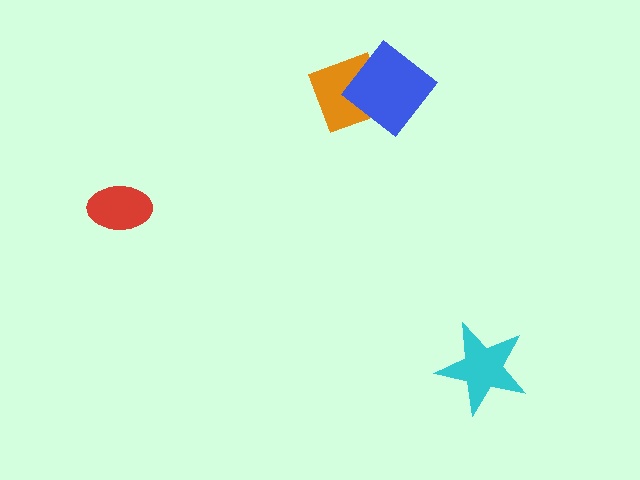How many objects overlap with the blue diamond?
1 object overlaps with the blue diamond.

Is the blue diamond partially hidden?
No, no other shape covers it.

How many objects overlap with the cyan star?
0 objects overlap with the cyan star.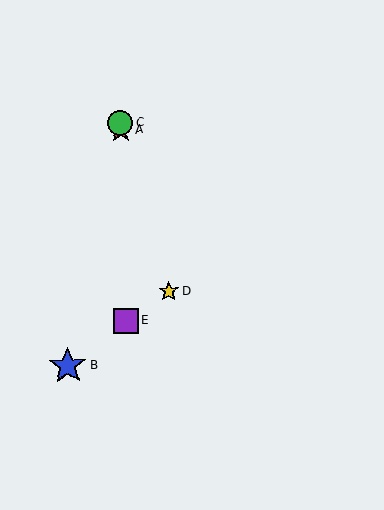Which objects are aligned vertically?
Objects A, C, E are aligned vertically.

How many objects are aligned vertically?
3 objects (A, C, E) are aligned vertically.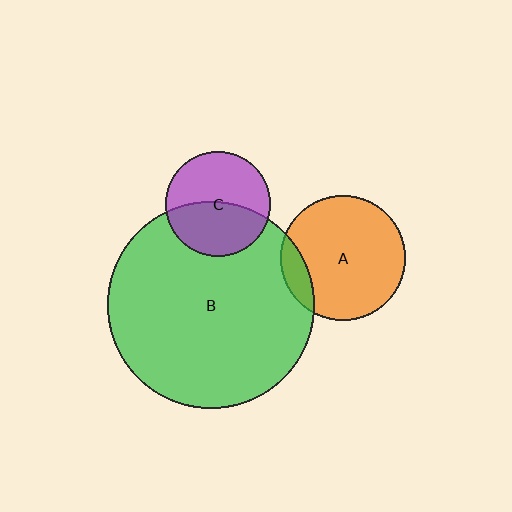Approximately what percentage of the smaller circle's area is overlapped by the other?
Approximately 10%.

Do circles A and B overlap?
Yes.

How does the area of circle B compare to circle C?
Approximately 3.8 times.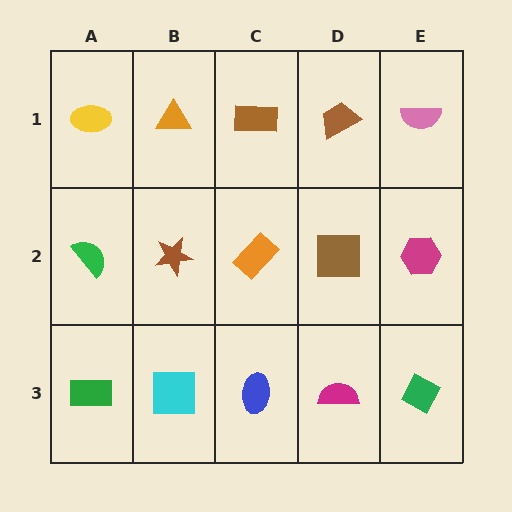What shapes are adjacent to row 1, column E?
A magenta hexagon (row 2, column E), a brown trapezoid (row 1, column D).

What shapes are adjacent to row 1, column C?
An orange rectangle (row 2, column C), an orange triangle (row 1, column B), a brown trapezoid (row 1, column D).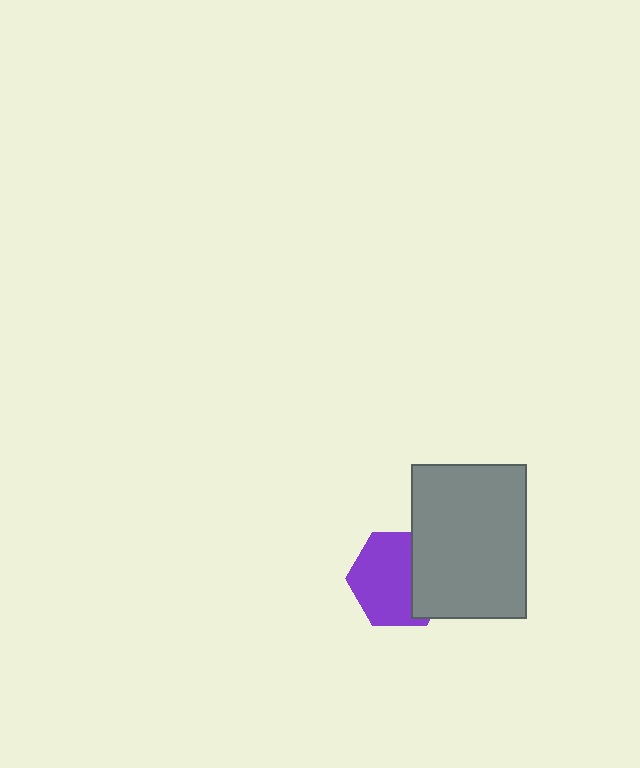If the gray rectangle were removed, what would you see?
You would see the complete purple hexagon.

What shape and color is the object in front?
The object in front is a gray rectangle.